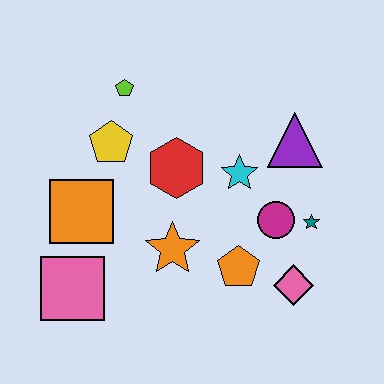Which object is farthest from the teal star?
The pink square is farthest from the teal star.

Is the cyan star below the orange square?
No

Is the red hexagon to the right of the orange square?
Yes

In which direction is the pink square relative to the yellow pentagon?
The pink square is below the yellow pentagon.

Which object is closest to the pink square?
The orange square is closest to the pink square.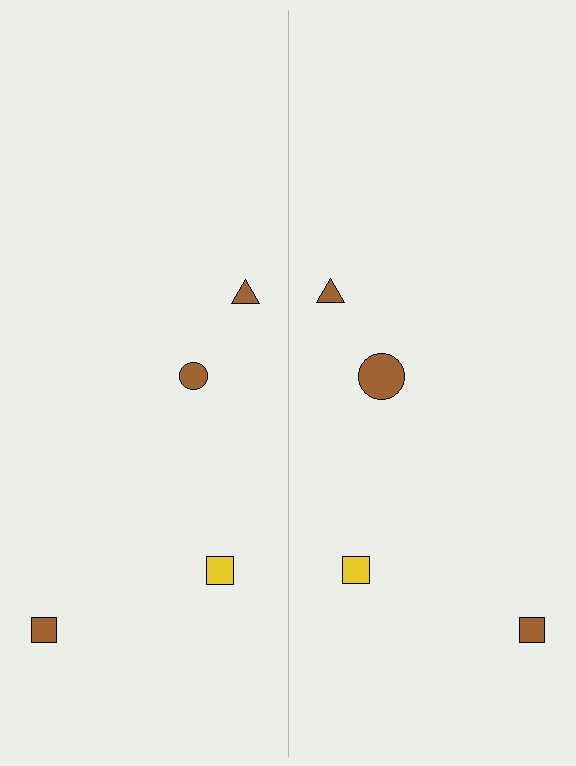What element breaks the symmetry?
The brown circle on the right side has a different size than its mirror counterpart.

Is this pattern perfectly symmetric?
No, the pattern is not perfectly symmetric. The brown circle on the right side has a different size than its mirror counterpart.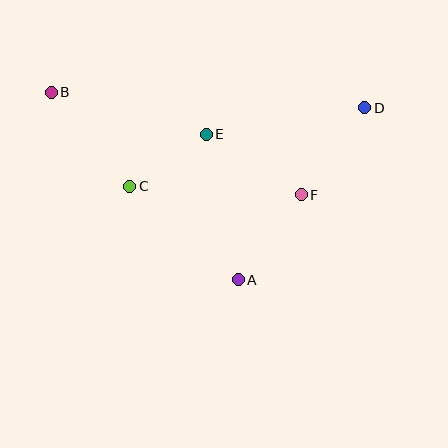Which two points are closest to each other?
Points C and E are closest to each other.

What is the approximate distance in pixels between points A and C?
The distance between A and C is approximately 143 pixels.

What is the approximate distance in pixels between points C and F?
The distance between C and F is approximately 172 pixels.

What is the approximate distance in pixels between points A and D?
The distance between A and D is approximately 214 pixels.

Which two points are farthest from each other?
Points B and D are farthest from each other.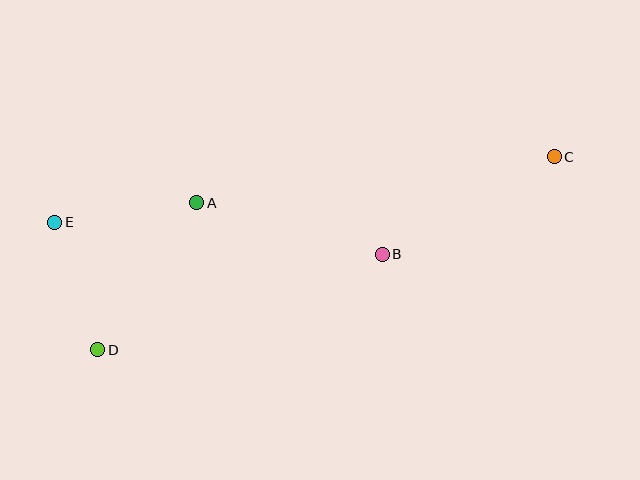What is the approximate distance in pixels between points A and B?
The distance between A and B is approximately 192 pixels.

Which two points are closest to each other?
Points D and E are closest to each other.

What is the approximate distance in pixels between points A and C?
The distance between A and C is approximately 361 pixels.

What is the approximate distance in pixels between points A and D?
The distance between A and D is approximately 177 pixels.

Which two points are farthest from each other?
Points C and E are farthest from each other.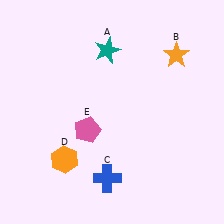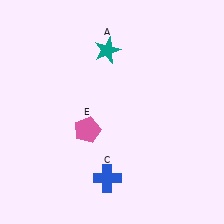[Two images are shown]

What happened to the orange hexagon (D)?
The orange hexagon (D) was removed in Image 2. It was in the bottom-left area of Image 1.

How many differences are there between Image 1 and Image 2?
There are 2 differences between the two images.